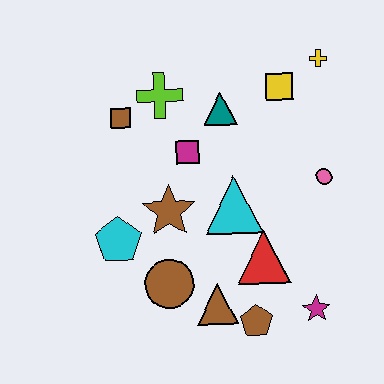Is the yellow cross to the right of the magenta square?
Yes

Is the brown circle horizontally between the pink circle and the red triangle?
No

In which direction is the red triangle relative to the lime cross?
The red triangle is below the lime cross.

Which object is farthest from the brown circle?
The yellow cross is farthest from the brown circle.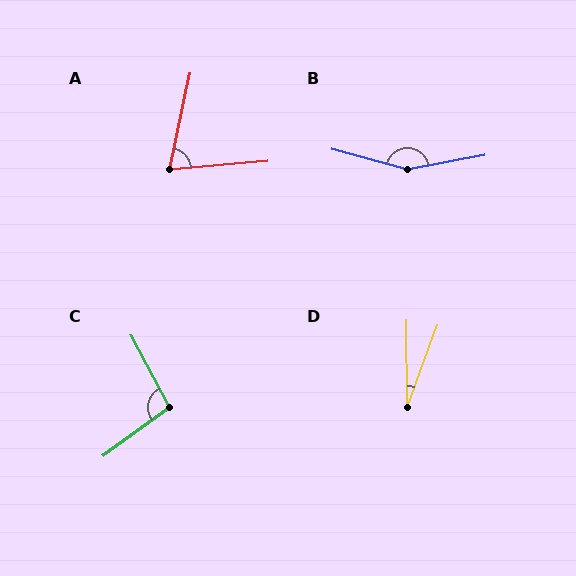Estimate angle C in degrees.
Approximately 98 degrees.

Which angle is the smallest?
D, at approximately 21 degrees.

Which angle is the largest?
B, at approximately 154 degrees.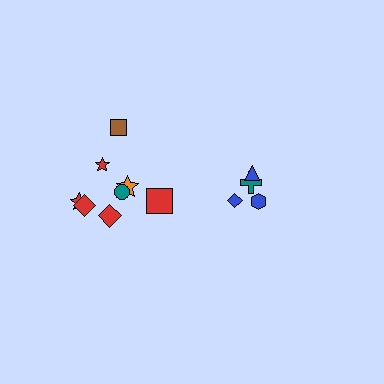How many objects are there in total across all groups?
There are 12 objects.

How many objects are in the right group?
There are 4 objects.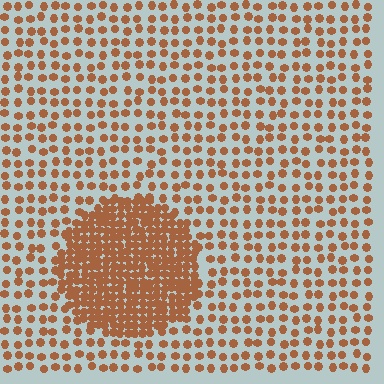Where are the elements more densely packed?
The elements are more densely packed inside the circle boundary.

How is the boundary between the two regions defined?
The boundary is defined by a change in element density (approximately 2.7x ratio). All elements are the same color, size, and shape.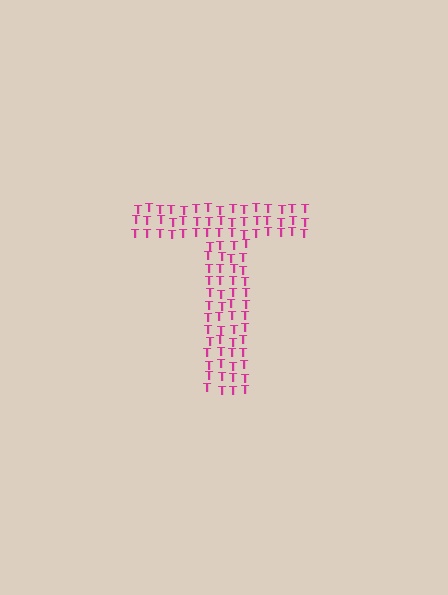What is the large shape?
The large shape is the letter T.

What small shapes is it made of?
It is made of small letter T's.